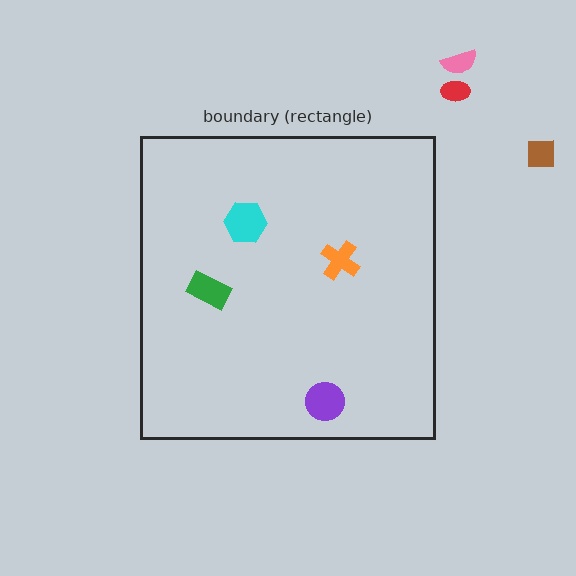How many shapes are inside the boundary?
4 inside, 3 outside.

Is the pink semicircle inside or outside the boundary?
Outside.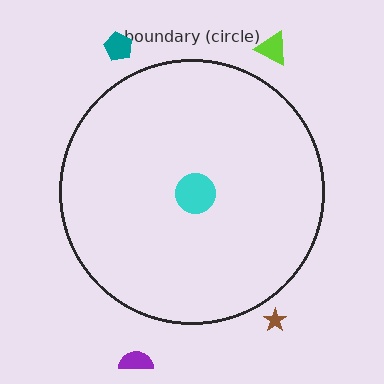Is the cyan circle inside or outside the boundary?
Inside.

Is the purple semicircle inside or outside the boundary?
Outside.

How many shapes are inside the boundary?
1 inside, 4 outside.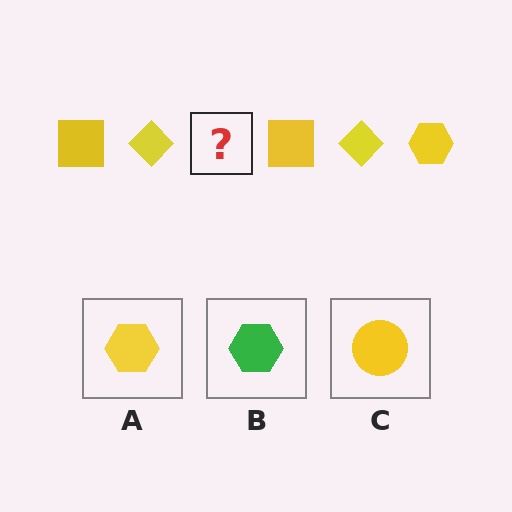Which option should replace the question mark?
Option A.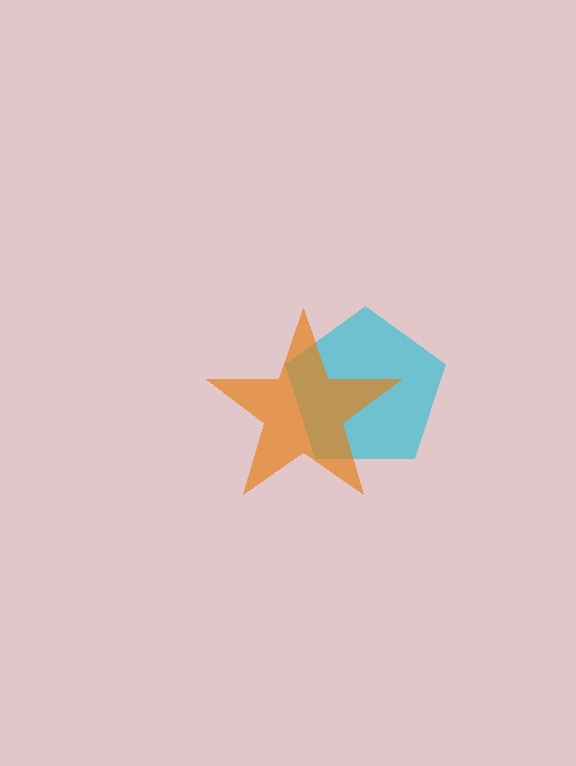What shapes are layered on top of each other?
The layered shapes are: a cyan pentagon, an orange star.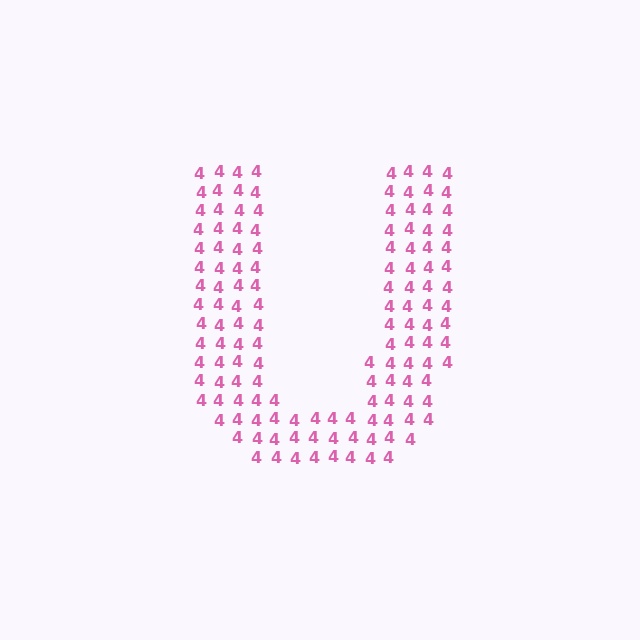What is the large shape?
The large shape is the letter U.